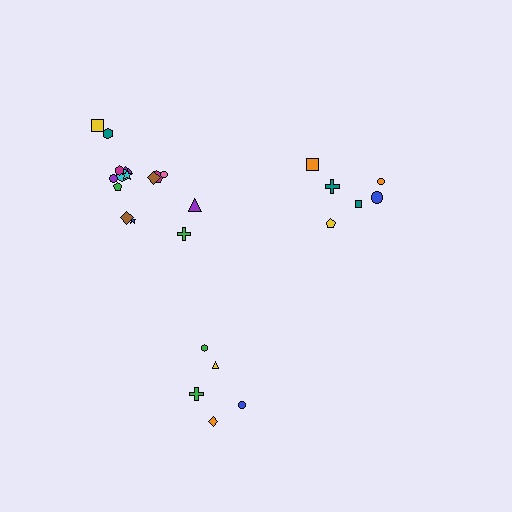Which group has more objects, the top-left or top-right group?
The top-left group.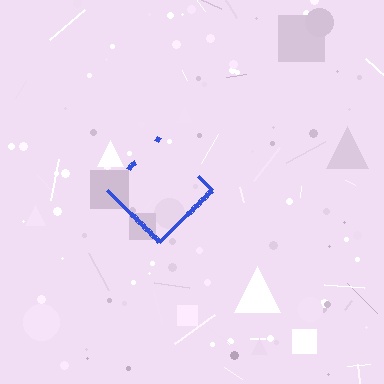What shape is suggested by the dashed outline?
The dashed outline suggests a diamond.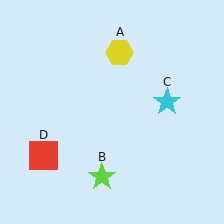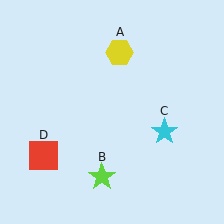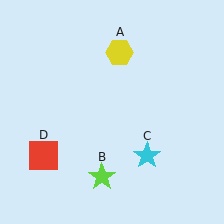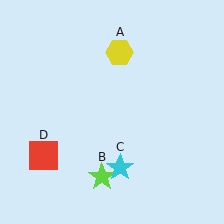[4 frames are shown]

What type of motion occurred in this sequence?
The cyan star (object C) rotated clockwise around the center of the scene.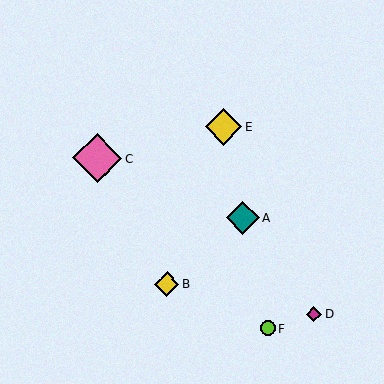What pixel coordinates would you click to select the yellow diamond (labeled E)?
Click at (224, 127) to select the yellow diamond E.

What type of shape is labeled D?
Shape D is a magenta diamond.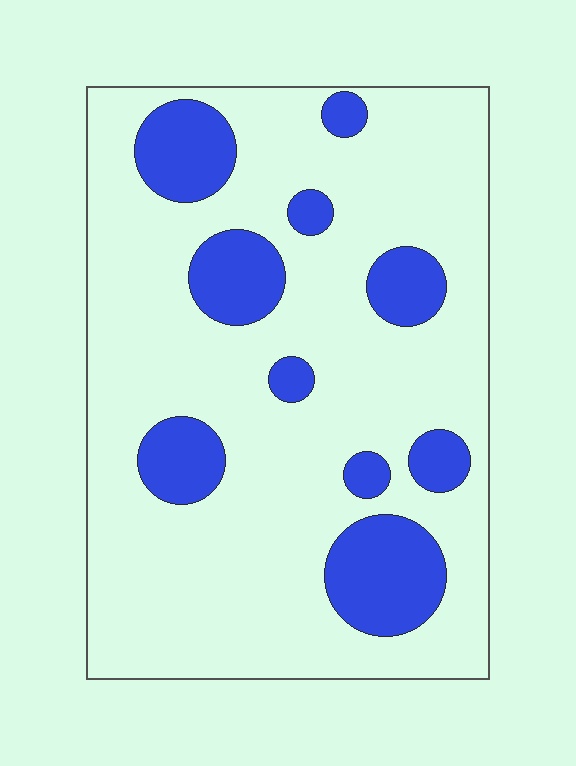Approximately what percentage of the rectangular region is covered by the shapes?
Approximately 20%.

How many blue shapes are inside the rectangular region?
10.